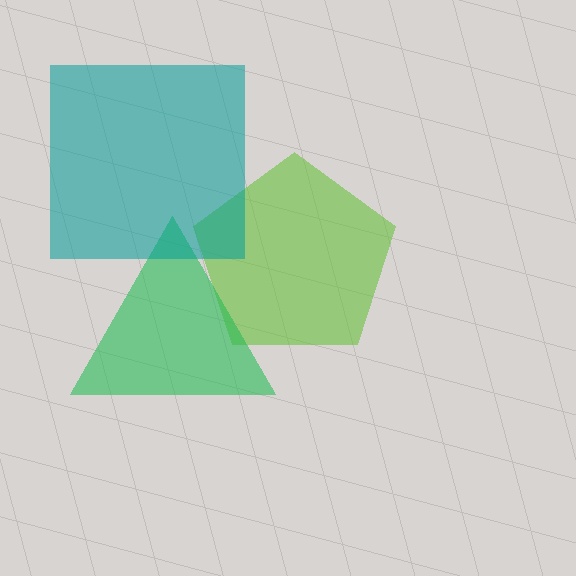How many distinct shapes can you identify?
There are 3 distinct shapes: a lime pentagon, a green triangle, a teal square.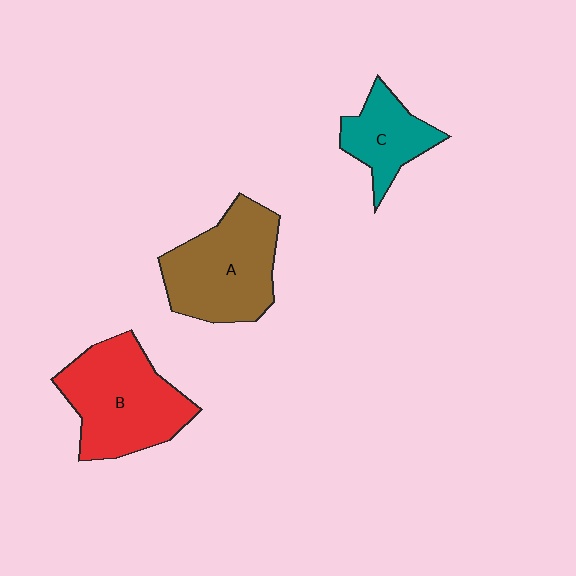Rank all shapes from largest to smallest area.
From largest to smallest: B (red), A (brown), C (teal).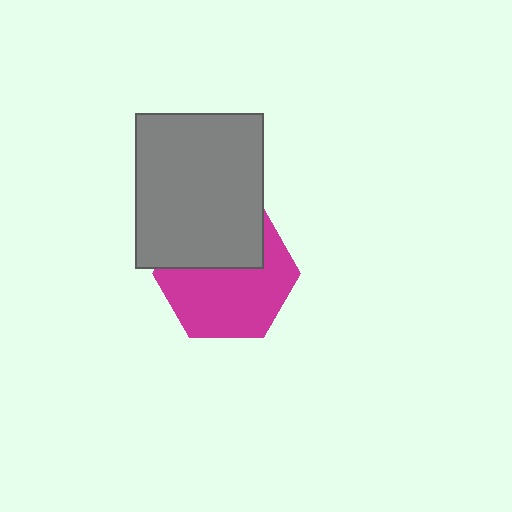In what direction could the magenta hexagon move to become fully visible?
The magenta hexagon could move down. That would shift it out from behind the gray rectangle entirely.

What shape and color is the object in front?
The object in front is a gray rectangle.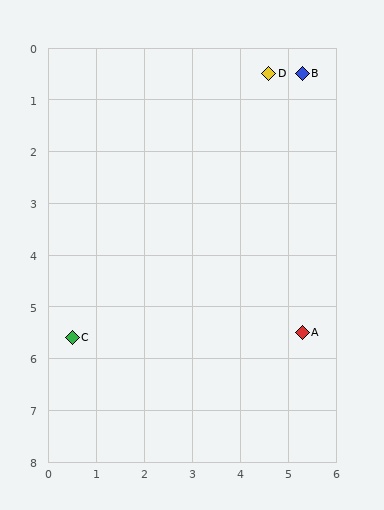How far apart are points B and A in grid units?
Points B and A are about 5.0 grid units apart.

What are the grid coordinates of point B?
Point B is at approximately (5.3, 0.5).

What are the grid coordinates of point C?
Point C is at approximately (0.5, 5.6).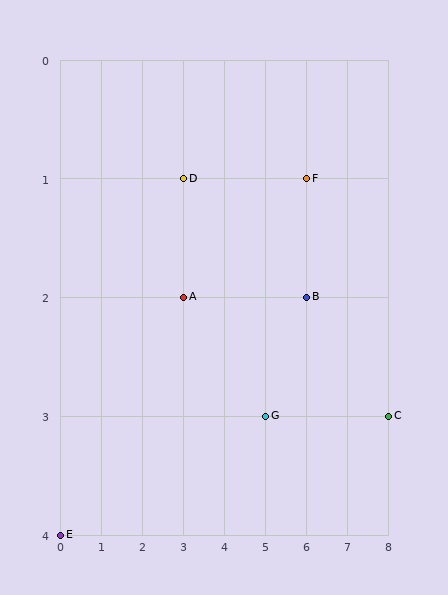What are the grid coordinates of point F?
Point F is at grid coordinates (6, 1).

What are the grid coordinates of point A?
Point A is at grid coordinates (3, 2).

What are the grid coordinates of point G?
Point G is at grid coordinates (5, 3).